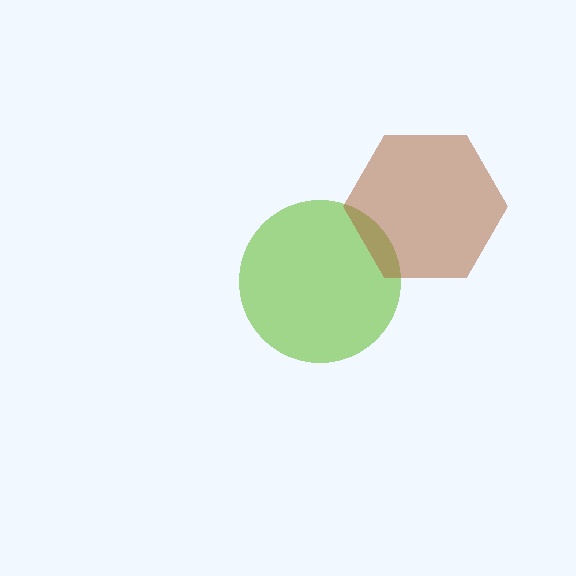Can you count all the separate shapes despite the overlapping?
Yes, there are 2 separate shapes.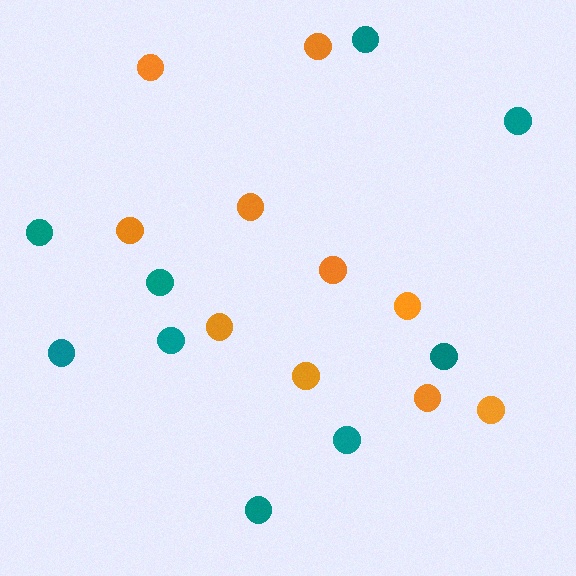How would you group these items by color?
There are 2 groups: one group of teal circles (9) and one group of orange circles (10).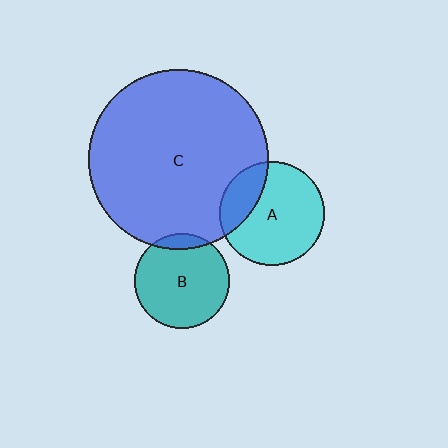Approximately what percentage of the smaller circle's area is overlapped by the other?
Approximately 25%.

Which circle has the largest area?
Circle C (blue).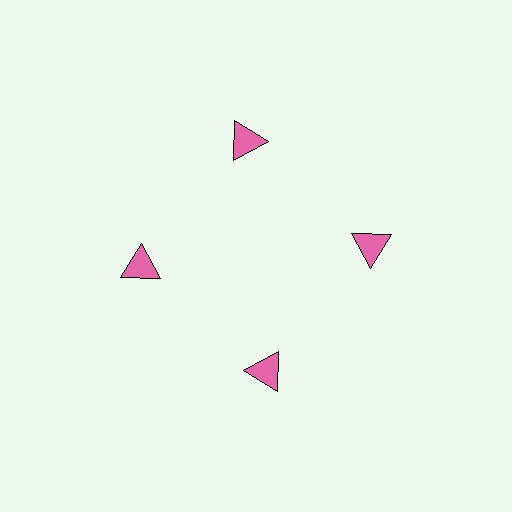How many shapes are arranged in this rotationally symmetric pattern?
There are 4 shapes, arranged in 4 groups of 1.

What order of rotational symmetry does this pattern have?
This pattern has 4-fold rotational symmetry.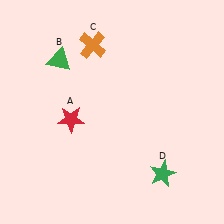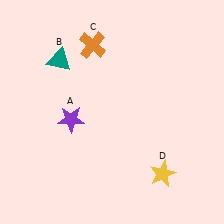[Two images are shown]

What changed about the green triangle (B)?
In Image 1, B is green. In Image 2, it changed to teal.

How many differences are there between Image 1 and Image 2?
There are 3 differences between the two images.